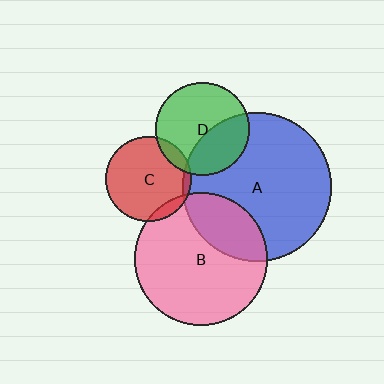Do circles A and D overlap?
Yes.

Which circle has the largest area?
Circle A (blue).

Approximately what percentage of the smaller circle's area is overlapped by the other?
Approximately 35%.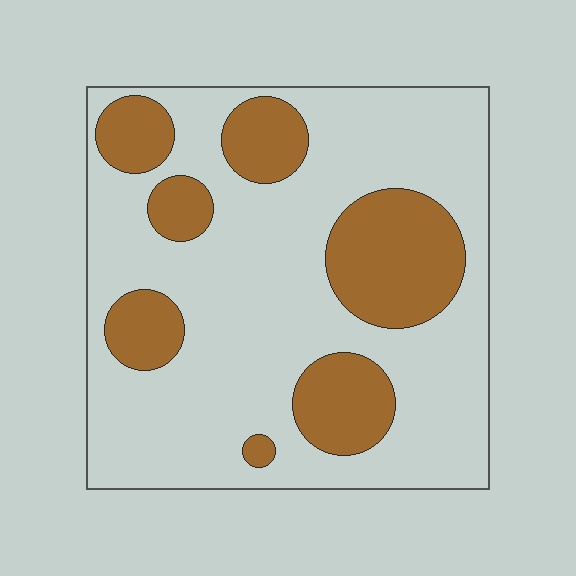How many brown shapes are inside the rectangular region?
7.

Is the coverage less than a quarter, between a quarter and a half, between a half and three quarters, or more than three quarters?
Between a quarter and a half.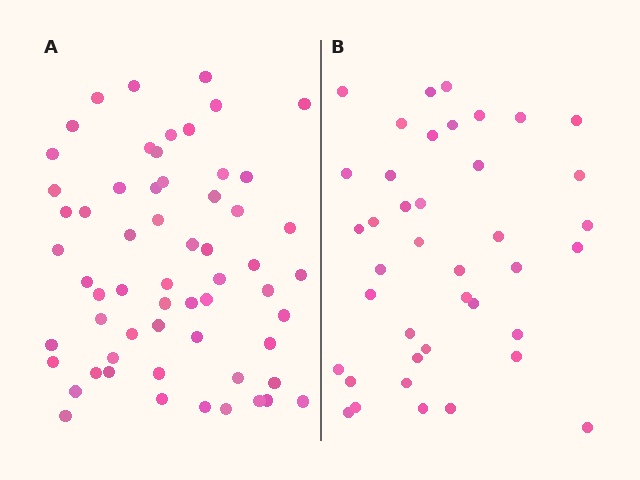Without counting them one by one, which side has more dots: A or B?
Region A (the left region) has more dots.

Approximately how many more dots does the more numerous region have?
Region A has approximately 20 more dots than region B.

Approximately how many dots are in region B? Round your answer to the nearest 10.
About 40 dots.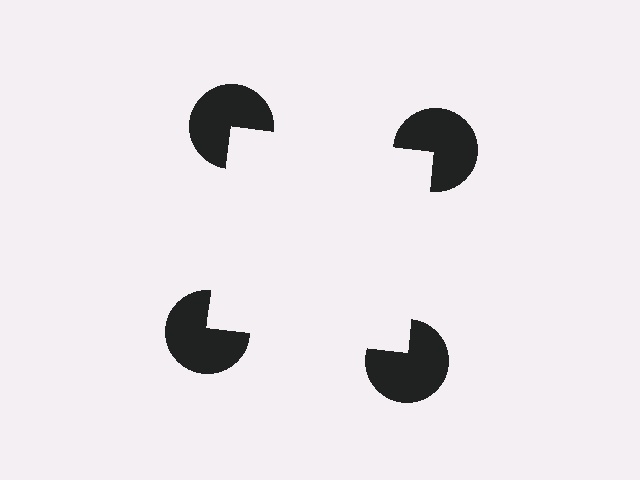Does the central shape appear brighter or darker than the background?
It typically appears slightly brighter than the background, even though no actual brightness change is drawn.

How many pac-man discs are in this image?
There are 4 — one at each vertex of the illusory square.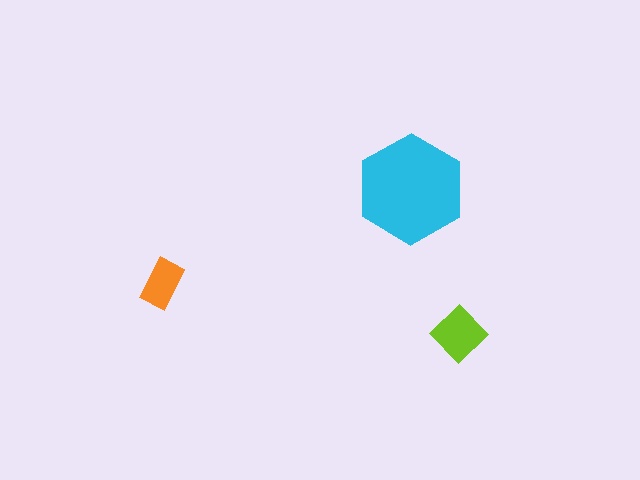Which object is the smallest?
The orange rectangle.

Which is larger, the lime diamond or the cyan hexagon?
The cyan hexagon.